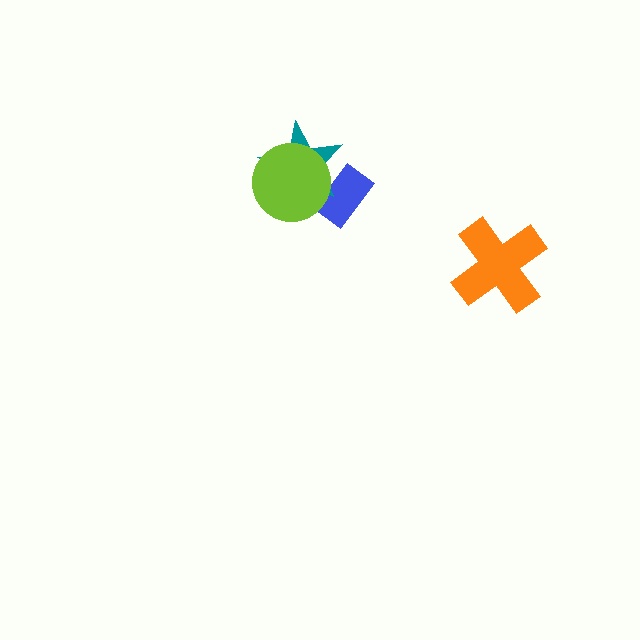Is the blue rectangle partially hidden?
Yes, it is partially covered by another shape.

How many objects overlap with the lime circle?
2 objects overlap with the lime circle.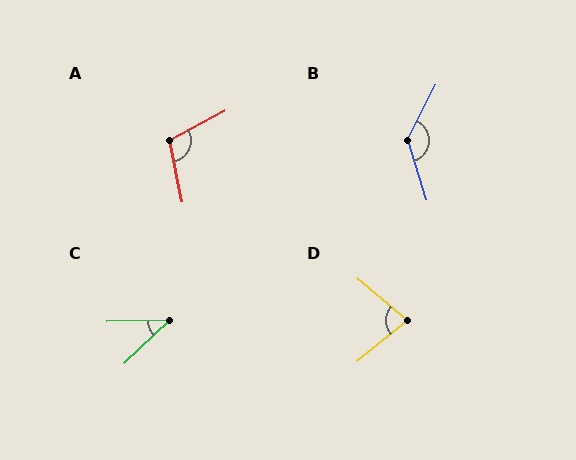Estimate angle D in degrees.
Approximately 79 degrees.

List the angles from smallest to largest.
C (42°), D (79°), A (106°), B (136°).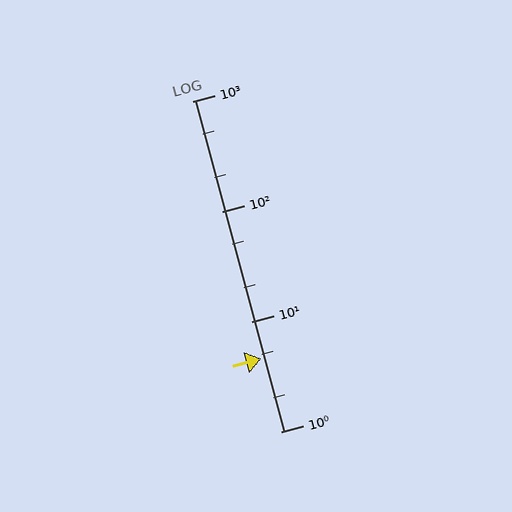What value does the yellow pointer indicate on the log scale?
The pointer indicates approximately 4.6.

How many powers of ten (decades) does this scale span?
The scale spans 3 decades, from 1 to 1000.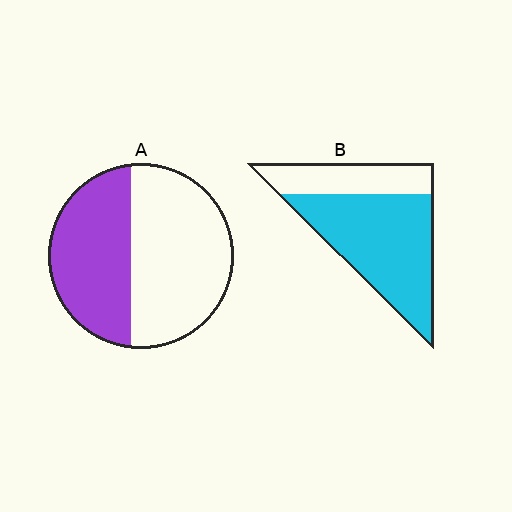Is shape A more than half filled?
No.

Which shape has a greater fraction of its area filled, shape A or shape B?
Shape B.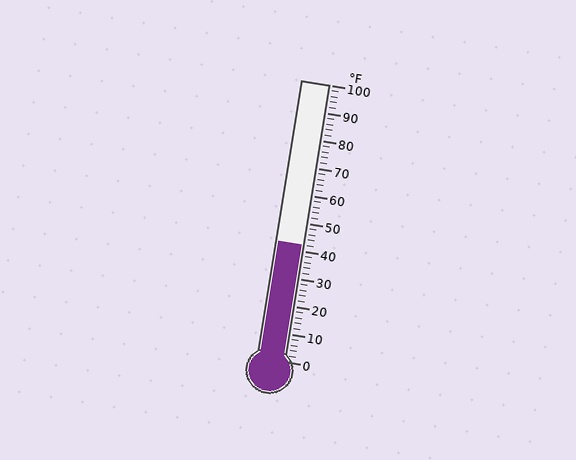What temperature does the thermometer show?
The thermometer shows approximately 42°F.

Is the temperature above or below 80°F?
The temperature is below 80°F.